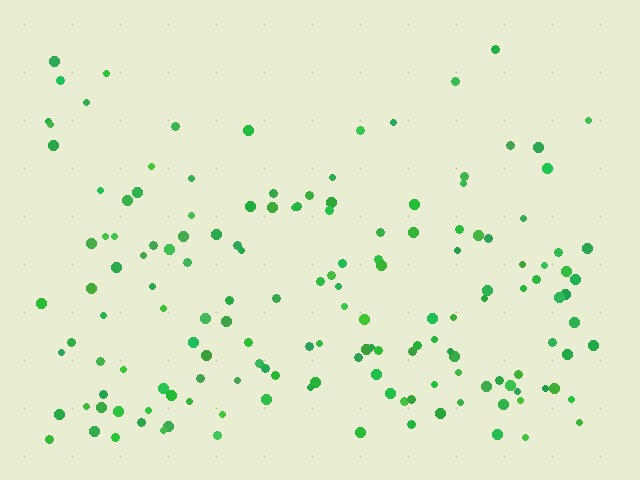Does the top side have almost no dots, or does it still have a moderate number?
Still a moderate number, just noticeably fewer than the bottom.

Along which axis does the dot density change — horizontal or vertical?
Vertical.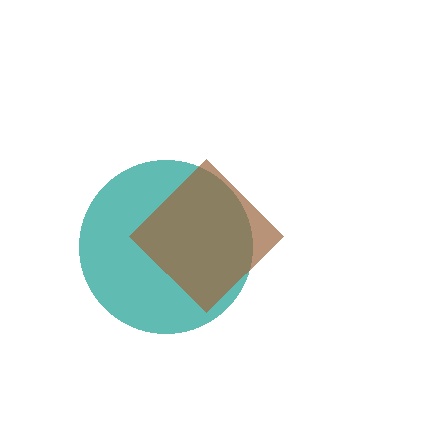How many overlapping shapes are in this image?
There are 2 overlapping shapes in the image.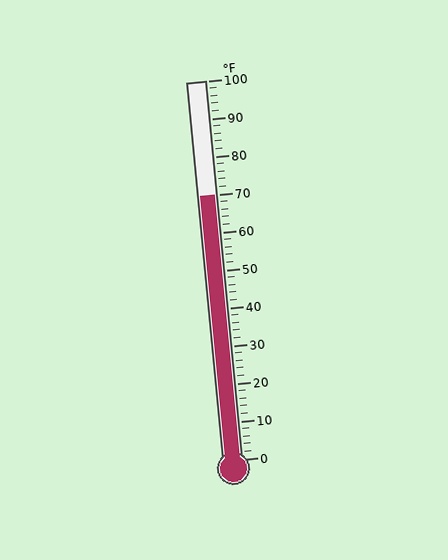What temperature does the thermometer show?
The thermometer shows approximately 70°F.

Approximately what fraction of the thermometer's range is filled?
The thermometer is filled to approximately 70% of its range.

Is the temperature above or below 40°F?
The temperature is above 40°F.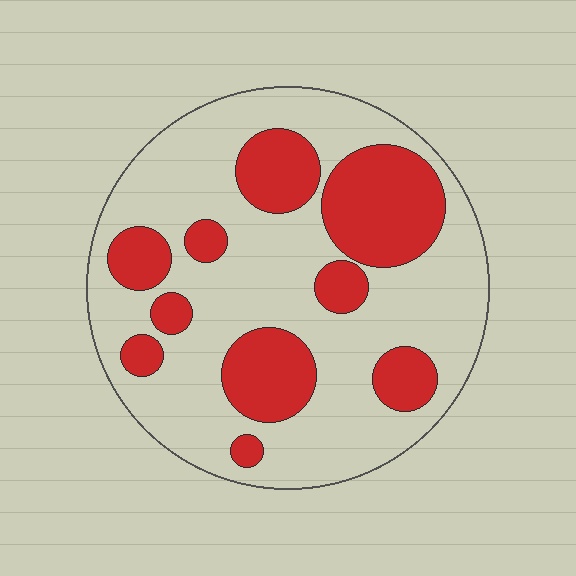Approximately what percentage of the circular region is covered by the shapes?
Approximately 30%.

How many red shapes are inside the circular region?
10.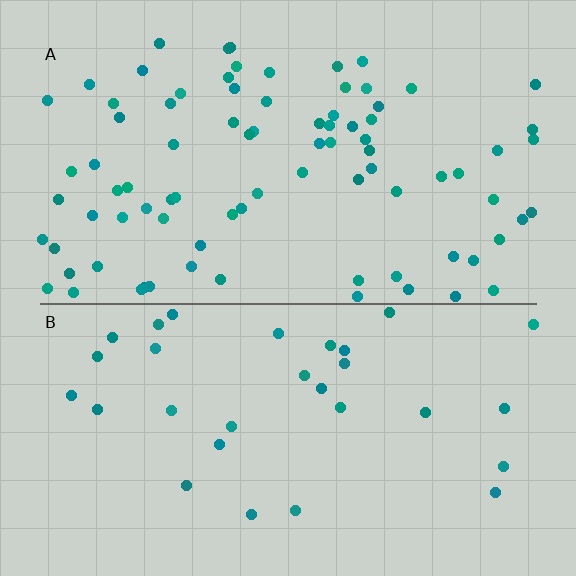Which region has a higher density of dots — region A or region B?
A (the top).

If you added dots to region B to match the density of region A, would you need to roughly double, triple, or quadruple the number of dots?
Approximately triple.